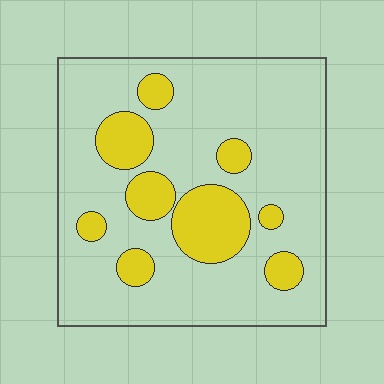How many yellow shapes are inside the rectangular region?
9.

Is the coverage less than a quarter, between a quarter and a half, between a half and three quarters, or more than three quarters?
Less than a quarter.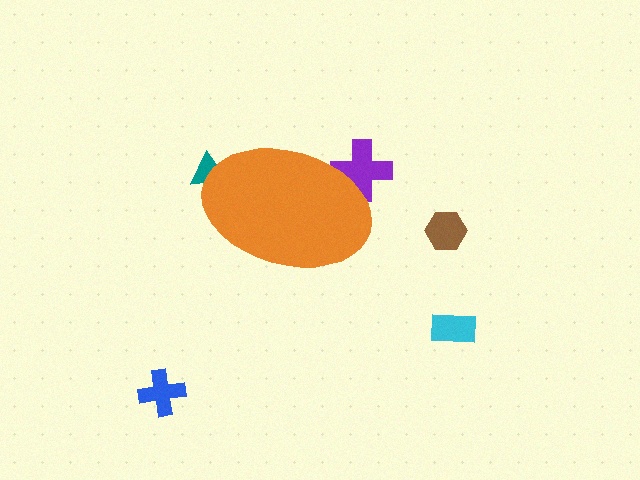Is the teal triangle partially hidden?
Yes, the teal triangle is partially hidden behind the orange ellipse.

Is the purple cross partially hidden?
Yes, the purple cross is partially hidden behind the orange ellipse.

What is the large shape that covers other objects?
An orange ellipse.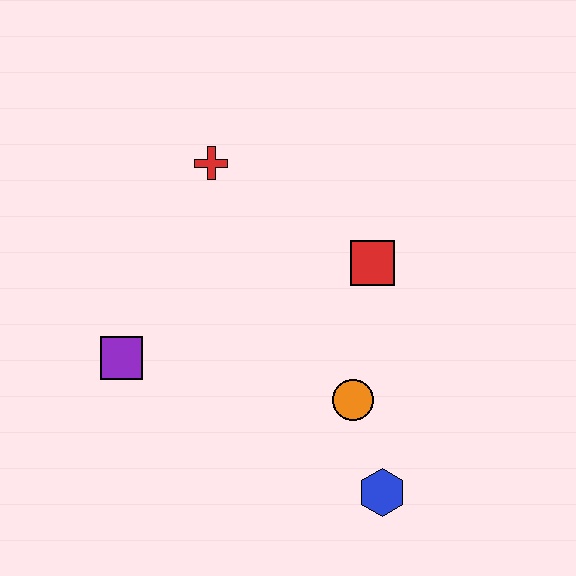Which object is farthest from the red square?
The purple square is farthest from the red square.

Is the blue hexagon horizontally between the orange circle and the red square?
No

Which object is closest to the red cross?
The red square is closest to the red cross.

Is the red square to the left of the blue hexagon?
Yes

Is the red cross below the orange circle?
No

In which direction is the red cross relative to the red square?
The red cross is to the left of the red square.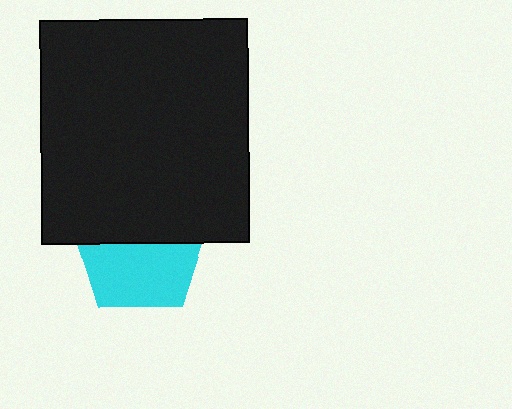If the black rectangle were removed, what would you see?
You would see the complete cyan pentagon.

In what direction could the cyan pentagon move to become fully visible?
The cyan pentagon could move down. That would shift it out from behind the black rectangle entirely.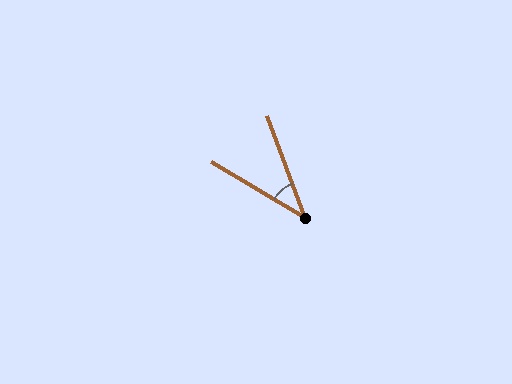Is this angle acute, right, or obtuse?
It is acute.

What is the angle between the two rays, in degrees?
Approximately 39 degrees.